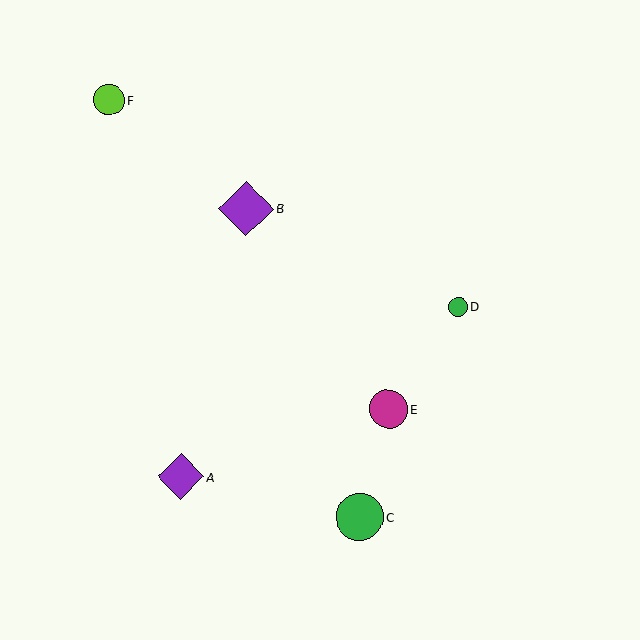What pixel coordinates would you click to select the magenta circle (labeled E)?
Click at (388, 409) to select the magenta circle E.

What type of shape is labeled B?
Shape B is a purple diamond.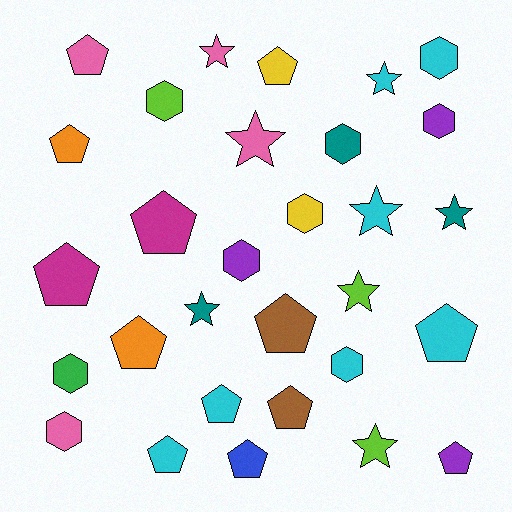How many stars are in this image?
There are 8 stars.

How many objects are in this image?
There are 30 objects.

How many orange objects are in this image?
There are 2 orange objects.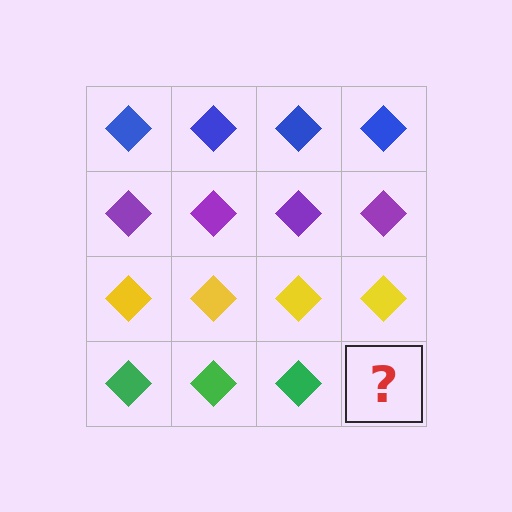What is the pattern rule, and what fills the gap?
The rule is that each row has a consistent color. The gap should be filled with a green diamond.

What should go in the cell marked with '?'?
The missing cell should contain a green diamond.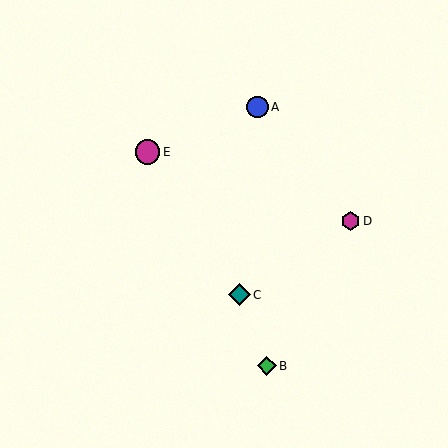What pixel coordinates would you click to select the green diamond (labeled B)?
Click at (267, 366) to select the green diamond B.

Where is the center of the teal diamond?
The center of the teal diamond is at (239, 295).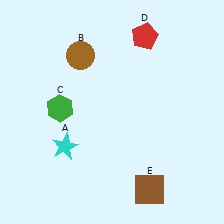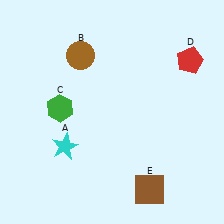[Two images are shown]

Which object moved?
The red pentagon (D) moved right.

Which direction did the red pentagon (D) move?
The red pentagon (D) moved right.